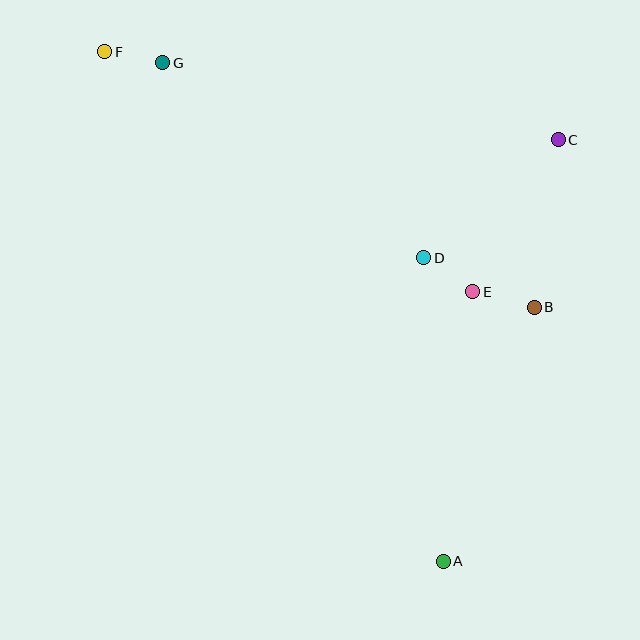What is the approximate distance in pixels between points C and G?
The distance between C and G is approximately 403 pixels.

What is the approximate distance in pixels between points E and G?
The distance between E and G is approximately 385 pixels.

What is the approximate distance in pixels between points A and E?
The distance between A and E is approximately 271 pixels.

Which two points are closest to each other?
Points F and G are closest to each other.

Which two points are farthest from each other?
Points A and F are farthest from each other.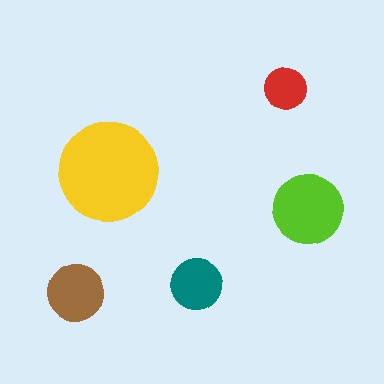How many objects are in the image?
There are 5 objects in the image.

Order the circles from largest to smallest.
the yellow one, the lime one, the brown one, the teal one, the red one.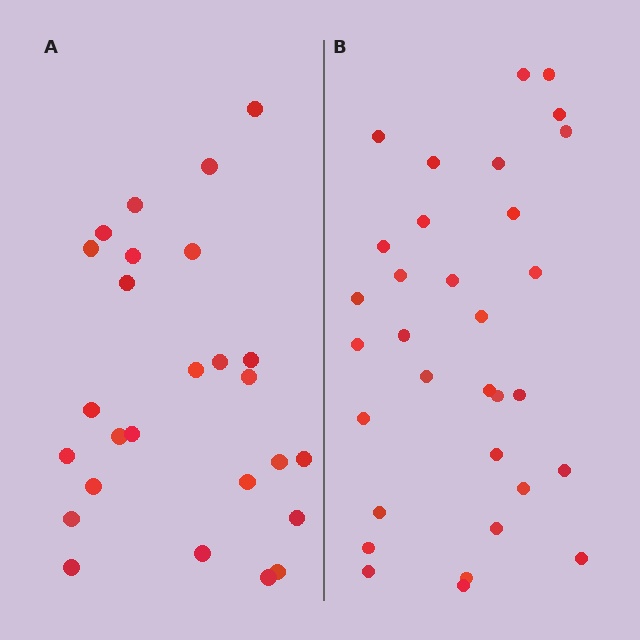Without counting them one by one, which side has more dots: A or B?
Region B (the right region) has more dots.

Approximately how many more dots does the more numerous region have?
Region B has about 6 more dots than region A.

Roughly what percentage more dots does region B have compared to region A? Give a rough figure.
About 25% more.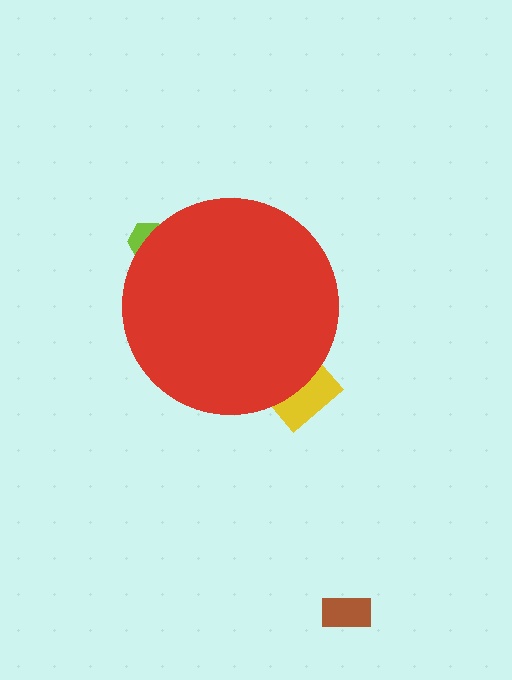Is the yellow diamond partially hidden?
Yes, the yellow diamond is partially hidden behind the red circle.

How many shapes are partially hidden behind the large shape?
2 shapes are partially hidden.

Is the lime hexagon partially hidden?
Yes, the lime hexagon is partially hidden behind the red circle.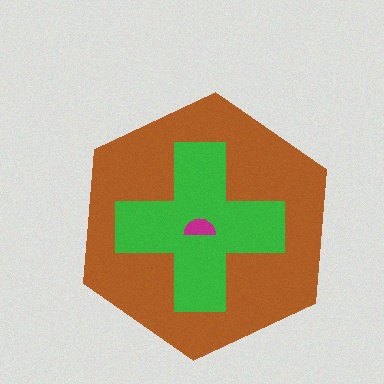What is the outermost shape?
The brown hexagon.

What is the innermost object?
The magenta semicircle.